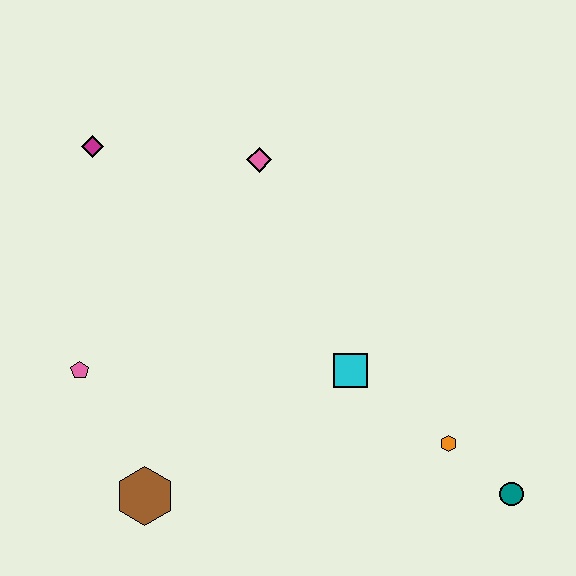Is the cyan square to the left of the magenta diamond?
No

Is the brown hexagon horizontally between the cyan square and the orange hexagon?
No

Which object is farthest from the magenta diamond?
The teal circle is farthest from the magenta diamond.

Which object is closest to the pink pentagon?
The brown hexagon is closest to the pink pentagon.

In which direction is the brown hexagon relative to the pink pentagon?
The brown hexagon is below the pink pentagon.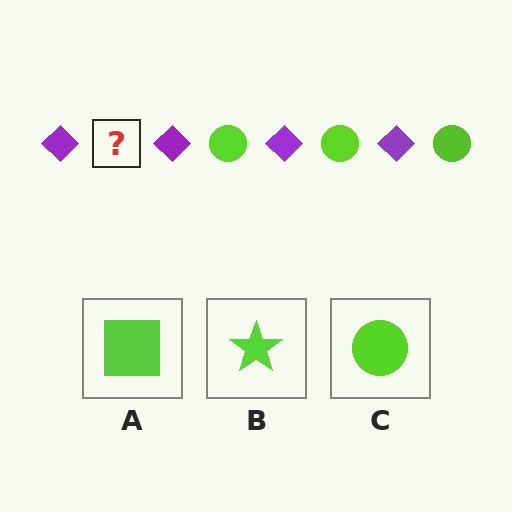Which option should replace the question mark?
Option C.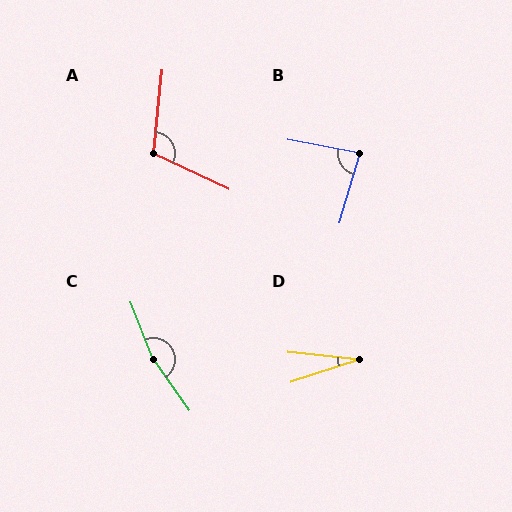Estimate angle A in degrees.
Approximately 109 degrees.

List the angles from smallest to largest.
D (24°), B (84°), A (109°), C (166°).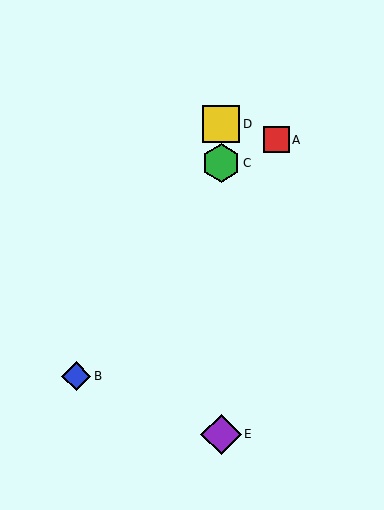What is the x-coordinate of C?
Object C is at x≈221.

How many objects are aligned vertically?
3 objects (C, D, E) are aligned vertically.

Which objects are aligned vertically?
Objects C, D, E are aligned vertically.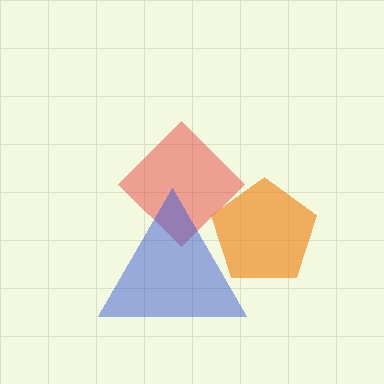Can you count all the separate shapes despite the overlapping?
Yes, there are 3 separate shapes.